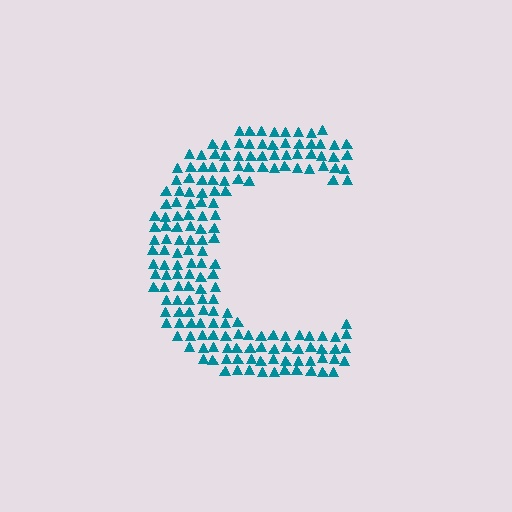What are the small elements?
The small elements are triangles.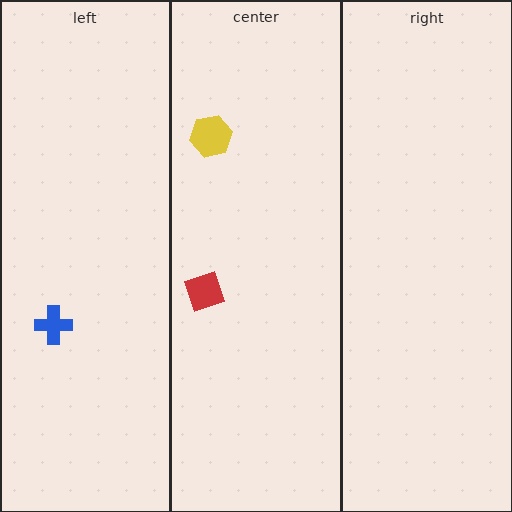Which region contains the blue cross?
The left region.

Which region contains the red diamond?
The center region.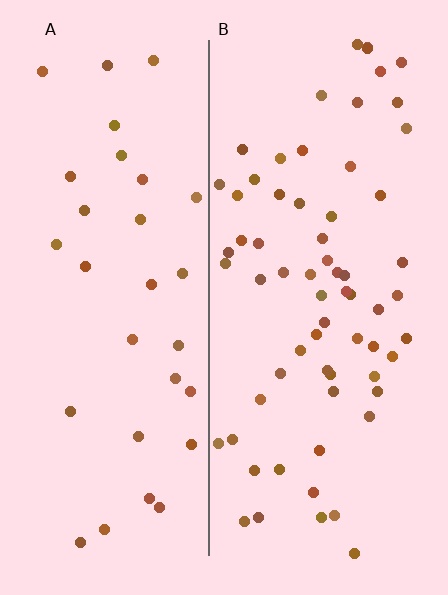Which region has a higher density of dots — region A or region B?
B (the right).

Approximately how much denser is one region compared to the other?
Approximately 2.1× — region B over region A.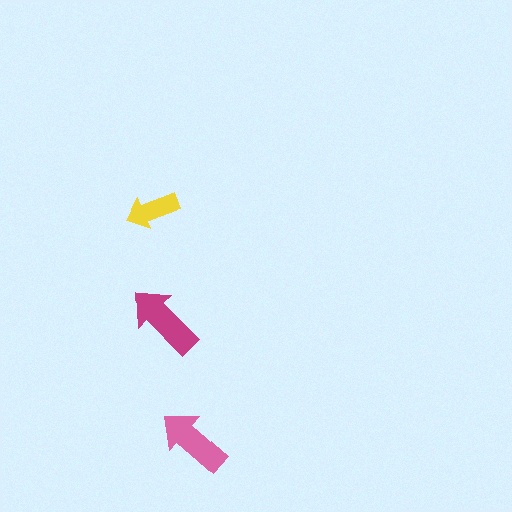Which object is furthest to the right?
The pink arrow is rightmost.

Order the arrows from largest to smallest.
the magenta one, the pink one, the yellow one.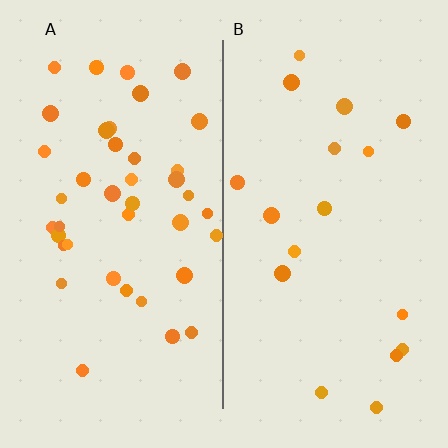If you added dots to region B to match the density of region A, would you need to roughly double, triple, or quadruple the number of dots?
Approximately double.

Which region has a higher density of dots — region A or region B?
A (the left).